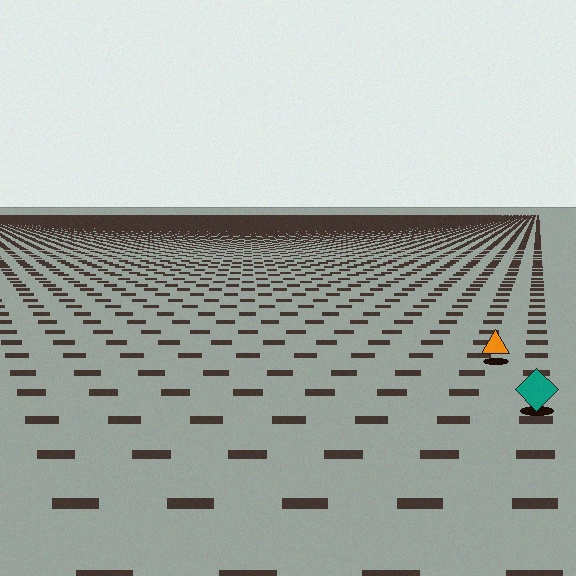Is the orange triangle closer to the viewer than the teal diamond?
No. The teal diamond is closer — you can tell from the texture gradient: the ground texture is coarser near it.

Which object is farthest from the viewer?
The orange triangle is farthest from the viewer. It appears smaller and the ground texture around it is denser.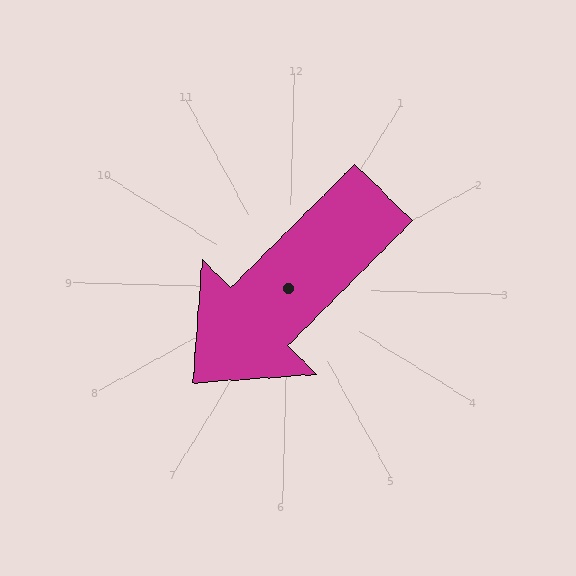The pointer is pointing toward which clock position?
Roughly 7 o'clock.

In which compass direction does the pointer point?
Southwest.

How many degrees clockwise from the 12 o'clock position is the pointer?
Approximately 223 degrees.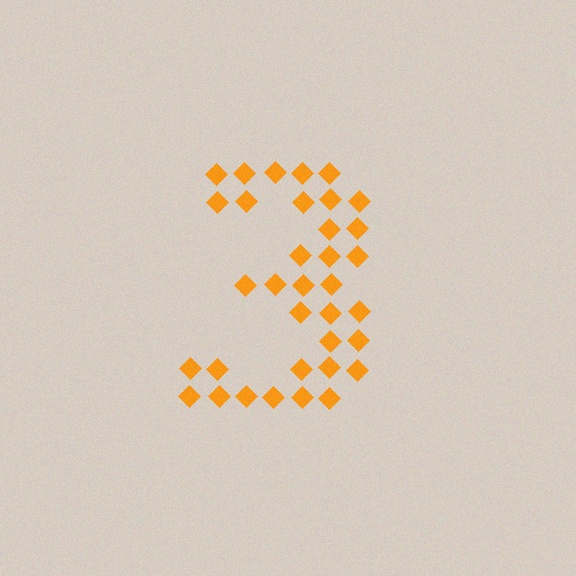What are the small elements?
The small elements are diamonds.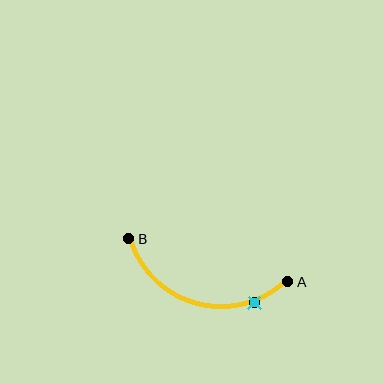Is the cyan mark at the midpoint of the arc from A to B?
No. The cyan mark lies on the arc but is closer to endpoint A. The arc midpoint would be at the point on the curve equidistant along the arc from both A and B.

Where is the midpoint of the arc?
The arc midpoint is the point on the curve farthest from the straight line joining A and B. It sits below that line.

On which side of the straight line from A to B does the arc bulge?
The arc bulges below the straight line connecting A and B.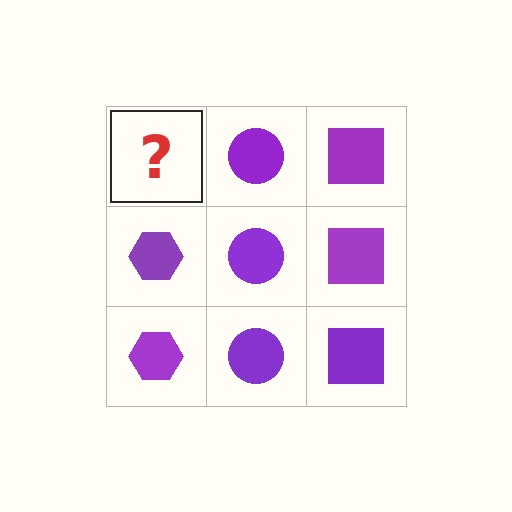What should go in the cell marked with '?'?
The missing cell should contain a purple hexagon.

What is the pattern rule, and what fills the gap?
The rule is that each column has a consistent shape. The gap should be filled with a purple hexagon.